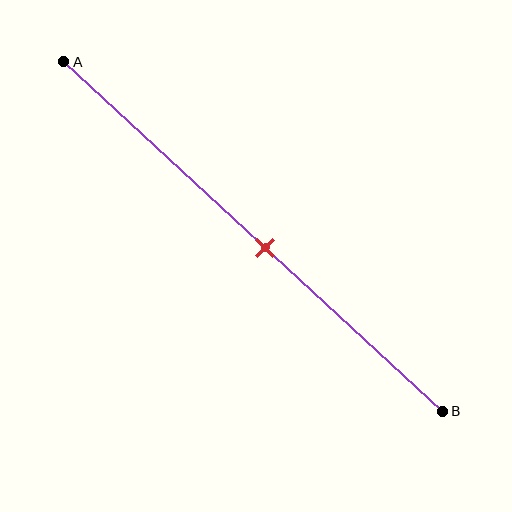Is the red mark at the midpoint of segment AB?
No, the mark is at about 55% from A, not at the 50% midpoint.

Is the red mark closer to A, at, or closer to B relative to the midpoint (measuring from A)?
The red mark is closer to point B than the midpoint of segment AB.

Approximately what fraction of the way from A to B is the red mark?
The red mark is approximately 55% of the way from A to B.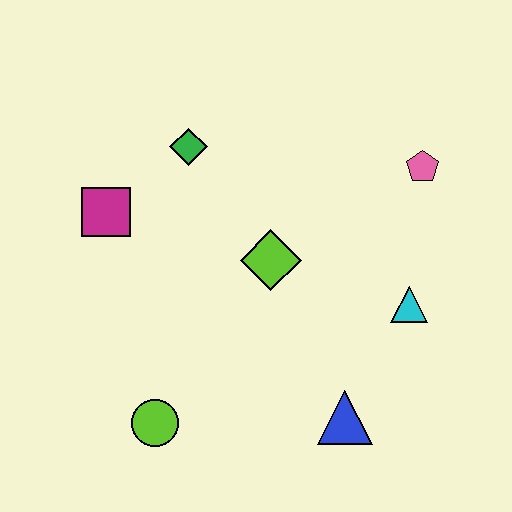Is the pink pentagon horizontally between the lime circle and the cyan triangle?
No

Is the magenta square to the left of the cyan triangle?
Yes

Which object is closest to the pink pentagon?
The cyan triangle is closest to the pink pentagon.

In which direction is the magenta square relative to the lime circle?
The magenta square is above the lime circle.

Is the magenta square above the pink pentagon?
No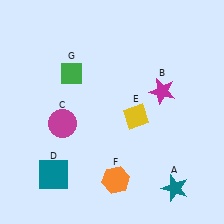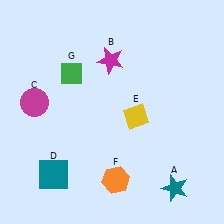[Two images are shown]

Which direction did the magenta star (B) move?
The magenta star (B) moved left.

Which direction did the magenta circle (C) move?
The magenta circle (C) moved left.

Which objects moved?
The objects that moved are: the magenta star (B), the magenta circle (C).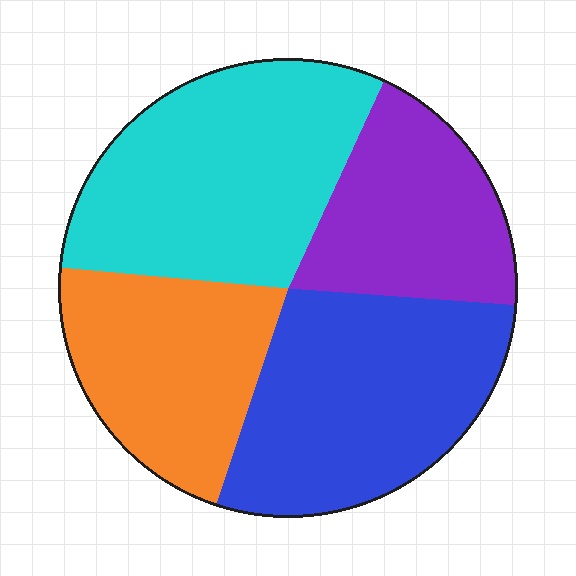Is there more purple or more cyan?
Cyan.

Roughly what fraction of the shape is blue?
Blue takes up between a sixth and a third of the shape.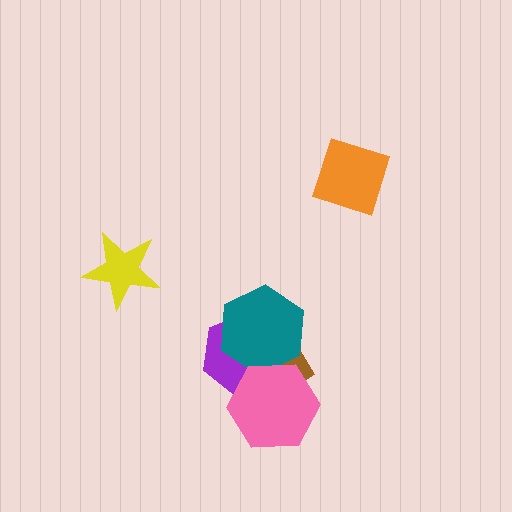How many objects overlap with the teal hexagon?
3 objects overlap with the teal hexagon.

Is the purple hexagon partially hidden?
Yes, it is partially covered by another shape.